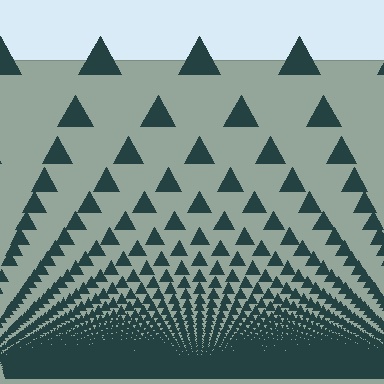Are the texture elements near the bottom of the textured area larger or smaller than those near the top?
Smaller. The gradient is inverted — elements near the bottom are smaller and denser.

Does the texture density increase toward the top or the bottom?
Density increases toward the bottom.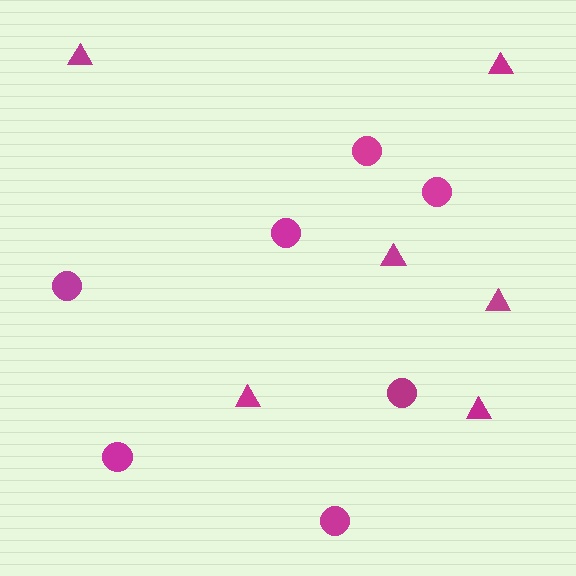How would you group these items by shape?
There are 2 groups: one group of triangles (6) and one group of circles (7).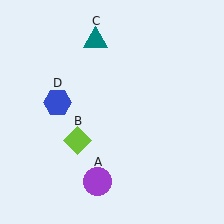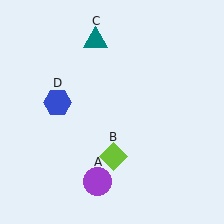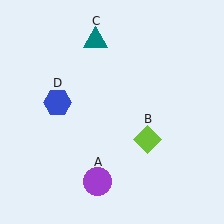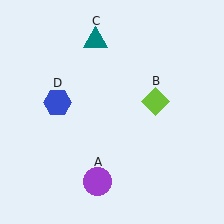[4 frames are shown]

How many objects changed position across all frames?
1 object changed position: lime diamond (object B).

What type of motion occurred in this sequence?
The lime diamond (object B) rotated counterclockwise around the center of the scene.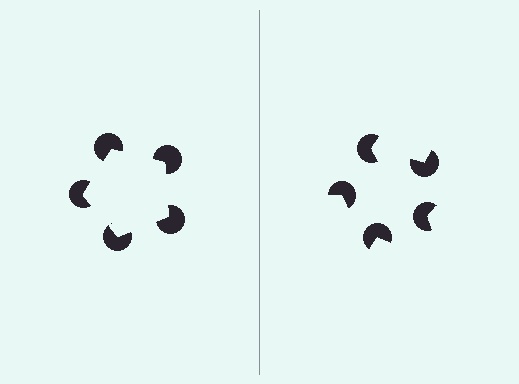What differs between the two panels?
The pac-man discs are positioned identically on both sides; only the wedge orientations differ. On the left they align to a pentagon; on the right they are misaligned.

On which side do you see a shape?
An illusory pentagon appears on the left side. On the right side the wedge cuts are rotated, so no coherent shape forms.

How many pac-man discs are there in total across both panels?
10 — 5 on each side.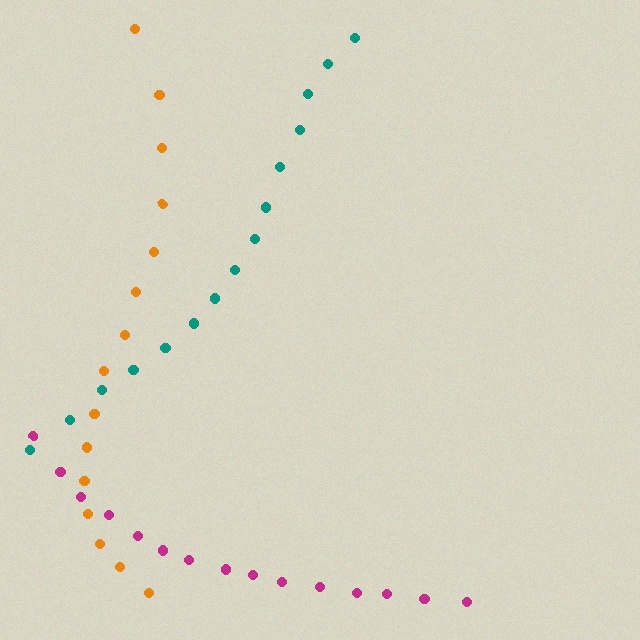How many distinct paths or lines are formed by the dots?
There are 3 distinct paths.